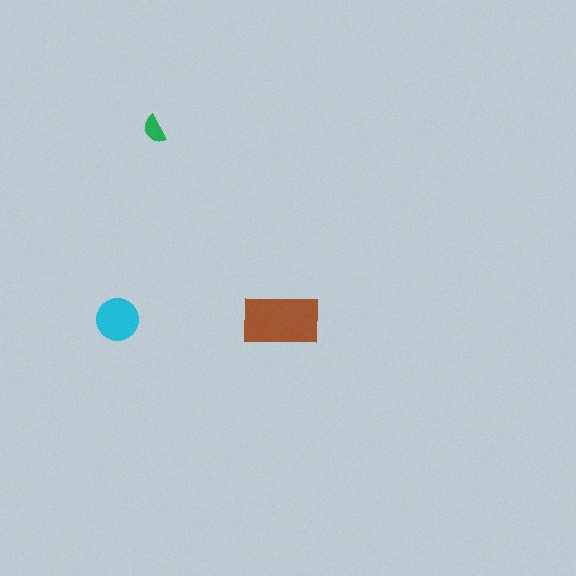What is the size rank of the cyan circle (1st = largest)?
2nd.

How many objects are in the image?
There are 3 objects in the image.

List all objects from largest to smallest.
The brown rectangle, the cyan circle, the green semicircle.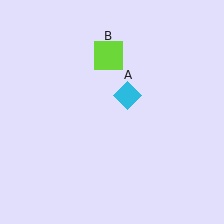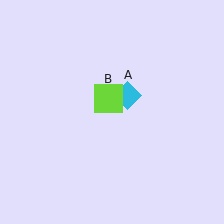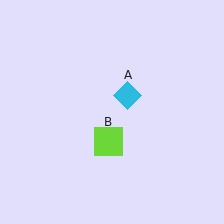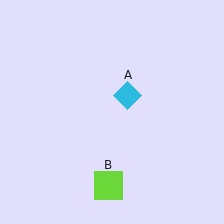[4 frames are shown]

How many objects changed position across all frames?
1 object changed position: lime square (object B).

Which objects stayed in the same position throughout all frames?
Cyan diamond (object A) remained stationary.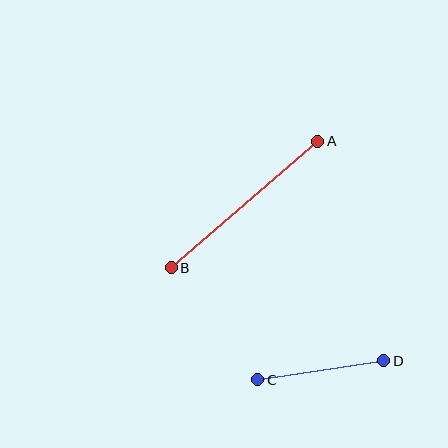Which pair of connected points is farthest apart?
Points A and B are farthest apart.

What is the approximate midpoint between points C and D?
The midpoint is at approximately (321, 370) pixels.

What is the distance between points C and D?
The distance is approximately 127 pixels.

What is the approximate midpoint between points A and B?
The midpoint is at approximately (245, 205) pixels.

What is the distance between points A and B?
The distance is approximately 194 pixels.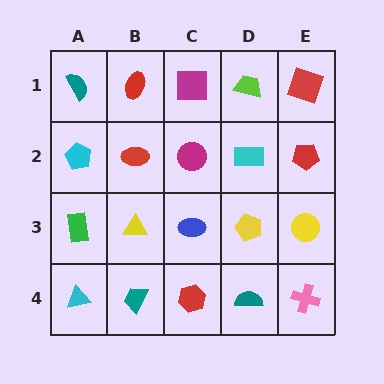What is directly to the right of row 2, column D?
A red pentagon.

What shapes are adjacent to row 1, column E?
A red pentagon (row 2, column E), a lime trapezoid (row 1, column D).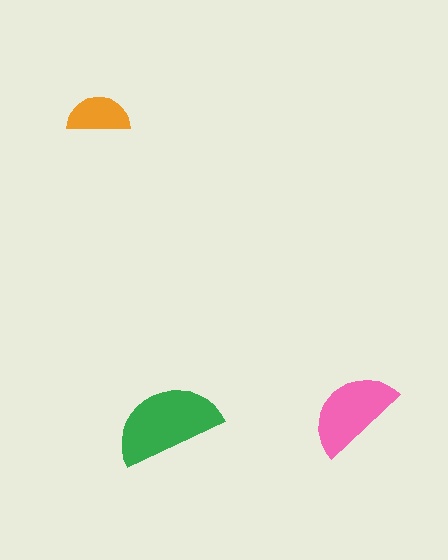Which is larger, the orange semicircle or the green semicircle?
The green one.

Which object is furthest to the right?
The pink semicircle is rightmost.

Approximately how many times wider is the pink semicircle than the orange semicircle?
About 1.5 times wider.